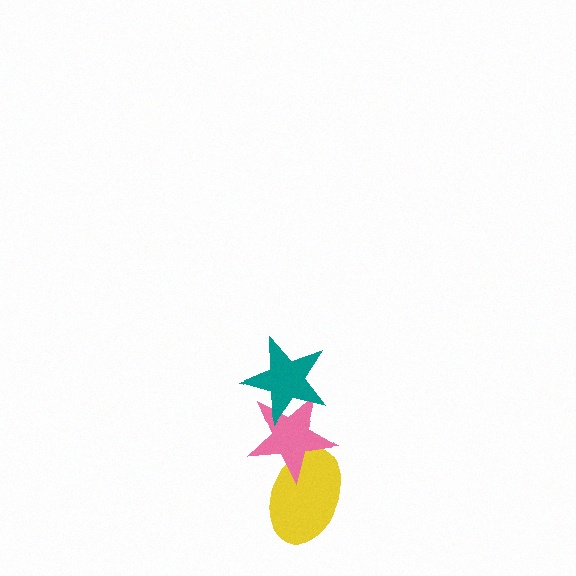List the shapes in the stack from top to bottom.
From top to bottom: the teal star, the pink star, the yellow ellipse.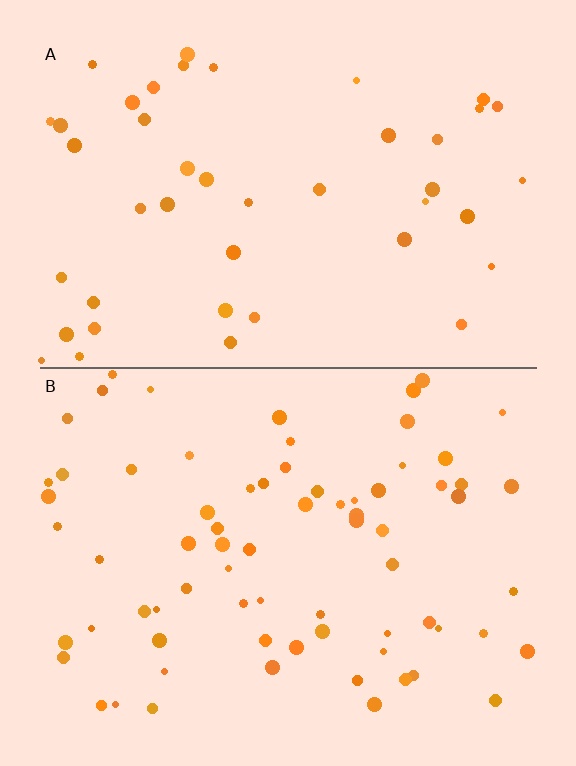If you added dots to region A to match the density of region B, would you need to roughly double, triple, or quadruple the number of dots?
Approximately double.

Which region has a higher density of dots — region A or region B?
B (the bottom).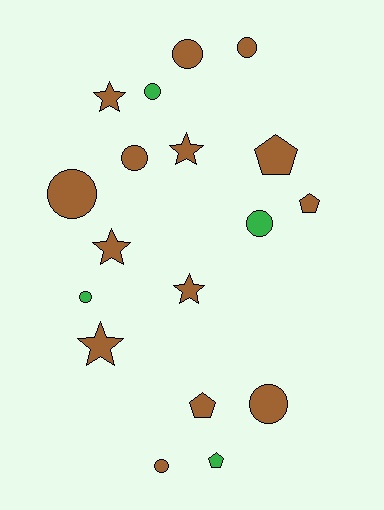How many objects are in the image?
There are 18 objects.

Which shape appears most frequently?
Circle, with 9 objects.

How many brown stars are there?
There are 5 brown stars.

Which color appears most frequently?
Brown, with 14 objects.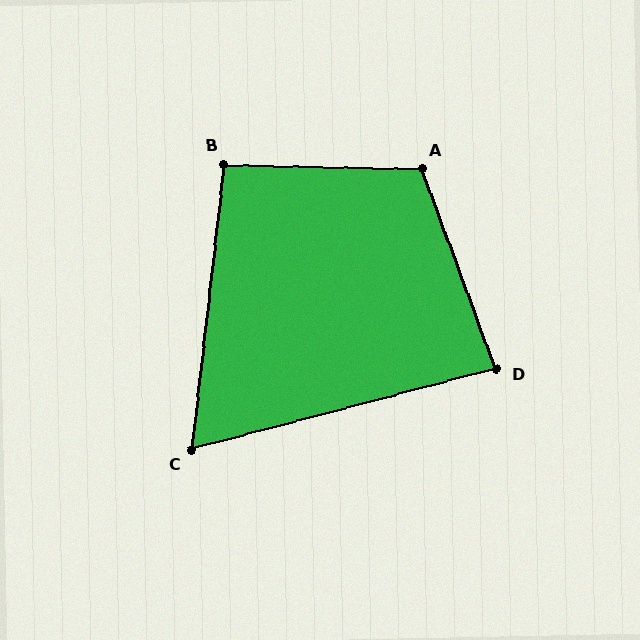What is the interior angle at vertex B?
Approximately 95 degrees (obtuse).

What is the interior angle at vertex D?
Approximately 85 degrees (acute).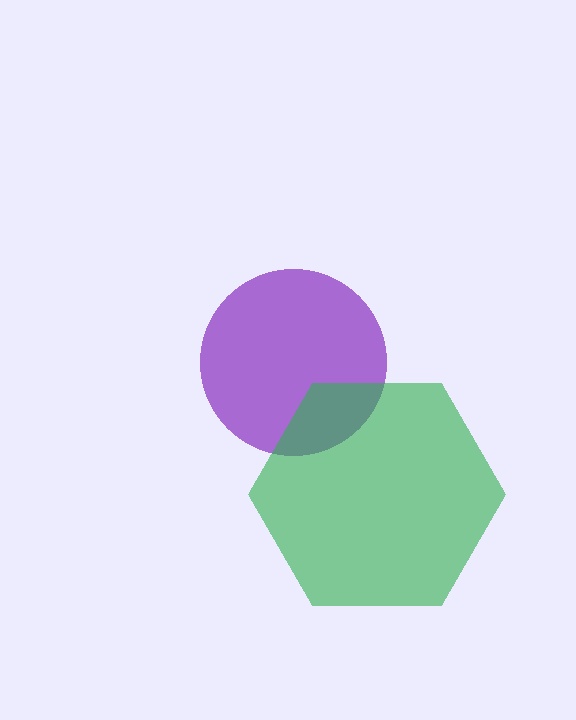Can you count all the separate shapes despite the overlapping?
Yes, there are 2 separate shapes.